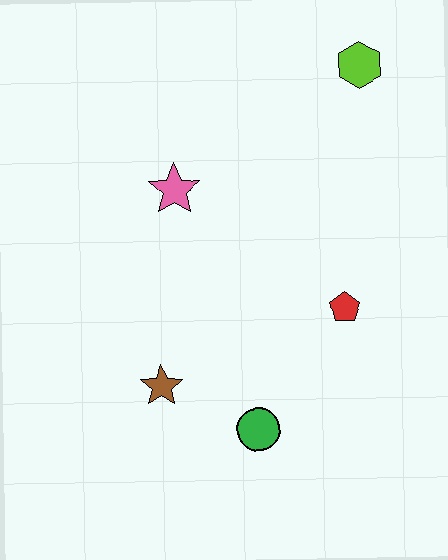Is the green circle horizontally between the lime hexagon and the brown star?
Yes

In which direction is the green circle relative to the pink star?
The green circle is below the pink star.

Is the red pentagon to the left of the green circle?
No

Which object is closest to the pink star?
The brown star is closest to the pink star.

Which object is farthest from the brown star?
The lime hexagon is farthest from the brown star.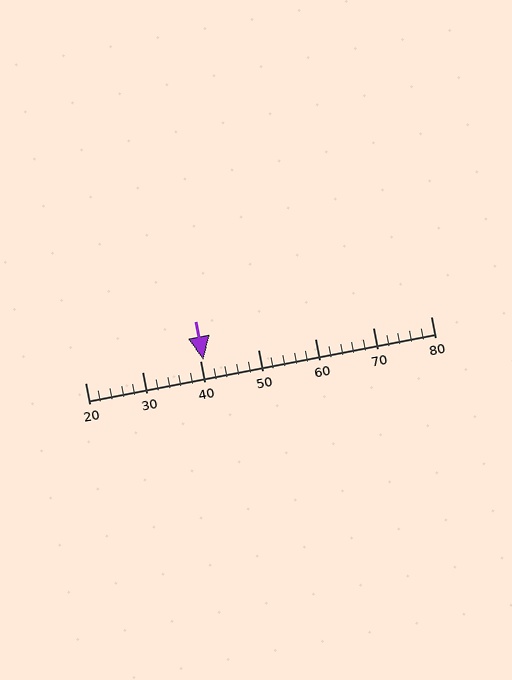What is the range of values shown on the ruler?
The ruler shows values from 20 to 80.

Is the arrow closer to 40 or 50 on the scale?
The arrow is closer to 40.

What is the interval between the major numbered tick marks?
The major tick marks are spaced 10 units apart.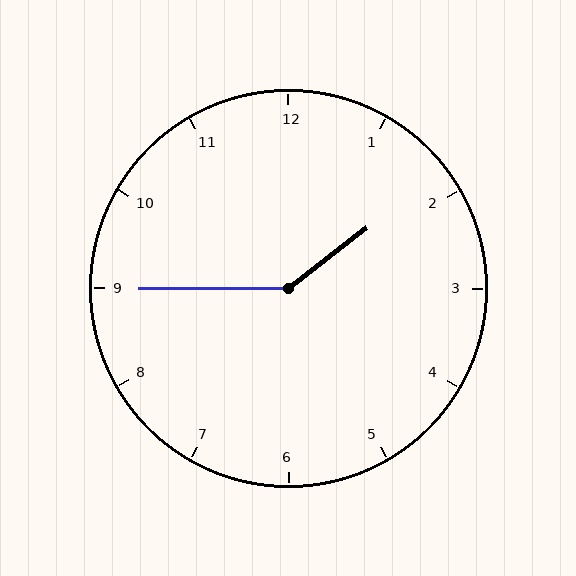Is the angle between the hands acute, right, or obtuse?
It is obtuse.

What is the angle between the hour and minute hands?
Approximately 142 degrees.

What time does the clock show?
1:45.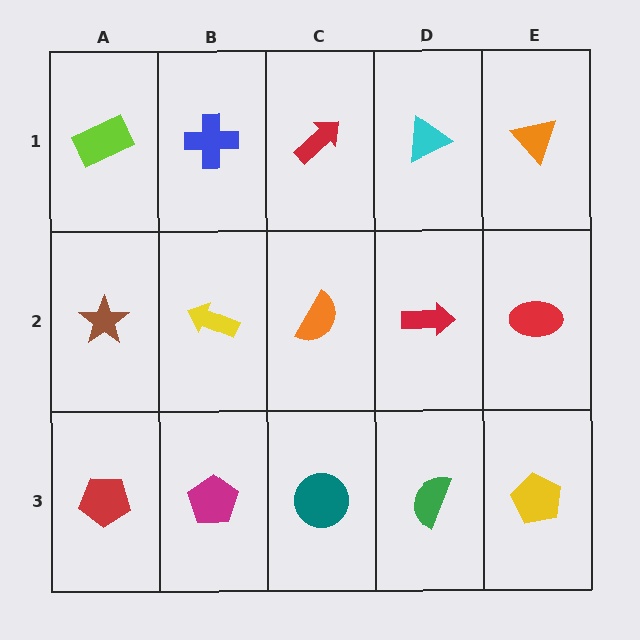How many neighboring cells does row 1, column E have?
2.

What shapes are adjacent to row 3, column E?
A red ellipse (row 2, column E), a green semicircle (row 3, column D).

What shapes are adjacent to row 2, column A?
A lime rectangle (row 1, column A), a red pentagon (row 3, column A), a yellow arrow (row 2, column B).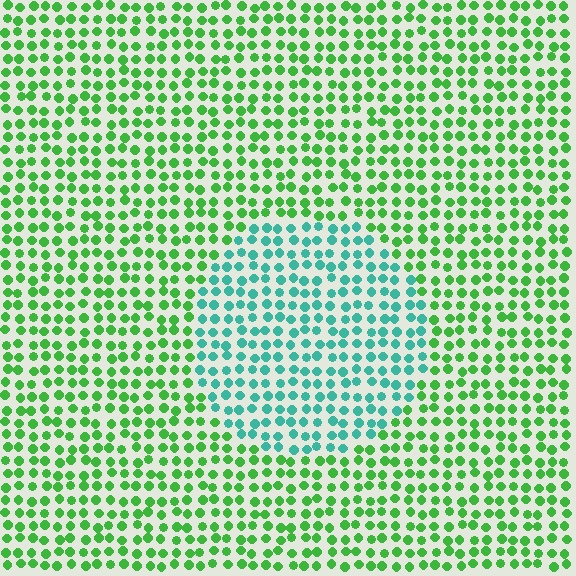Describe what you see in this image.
The image is filled with small green elements in a uniform arrangement. A circle-shaped region is visible where the elements are tinted to a slightly different hue, forming a subtle color boundary.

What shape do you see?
I see a circle.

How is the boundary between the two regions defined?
The boundary is defined purely by a slight shift in hue (about 48 degrees). Spacing, size, and orientation are identical on both sides.